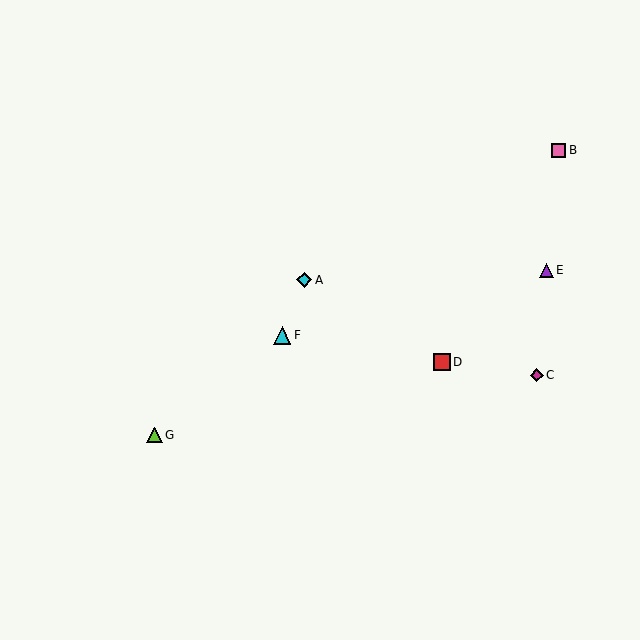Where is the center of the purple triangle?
The center of the purple triangle is at (546, 270).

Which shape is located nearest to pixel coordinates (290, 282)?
The cyan diamond (labeled A) at (304, 280) is nearest to that location.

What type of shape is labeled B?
Shape B is a pink square.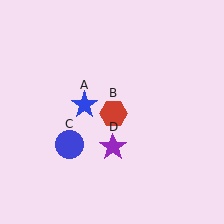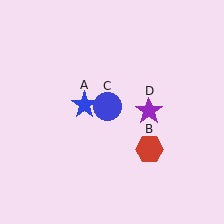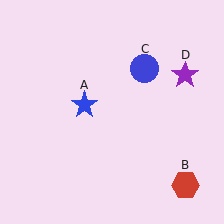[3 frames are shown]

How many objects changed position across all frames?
3 objects changed position: red hexagon (object B), blue circle (object C), purple star (object D).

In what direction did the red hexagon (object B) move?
The red hexagon (object B) moved down and to the right.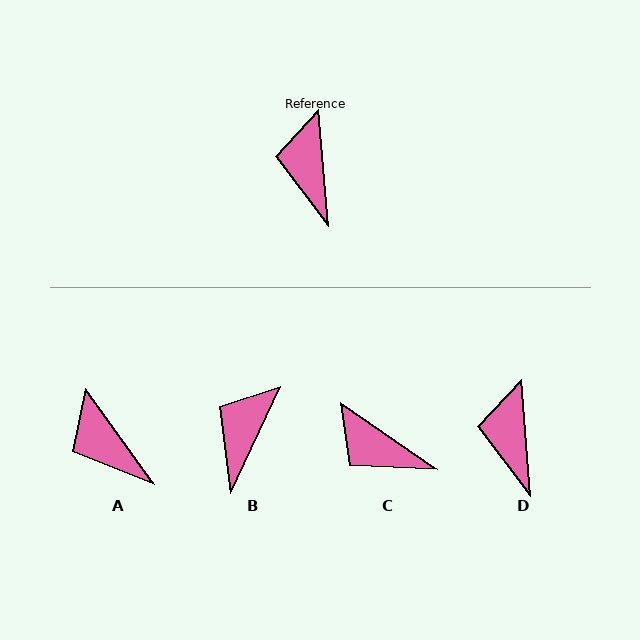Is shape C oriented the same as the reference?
No, it is off by about 51 degrees.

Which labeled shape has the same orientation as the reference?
D.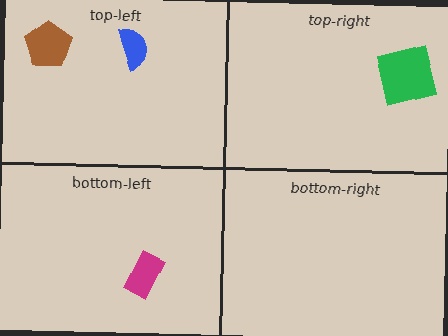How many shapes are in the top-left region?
2.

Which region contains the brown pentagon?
The top-left region.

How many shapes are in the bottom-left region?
1.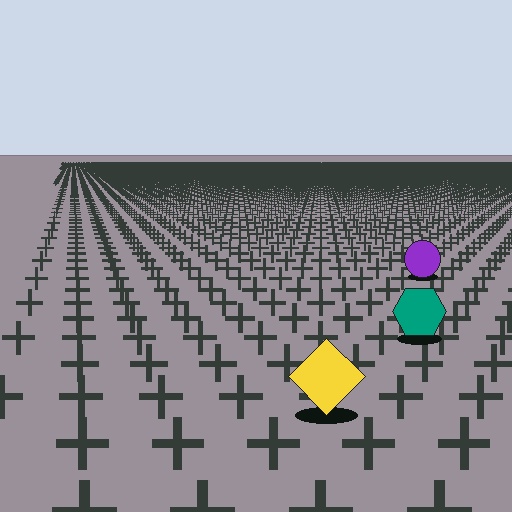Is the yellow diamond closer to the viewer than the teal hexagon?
Yes. The yellow diamond is closer — you can tell from the texture gradient: the ground texture is coarser near it.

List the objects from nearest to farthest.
From nearest to farthest: the yellow diamond, the teal hexagon, the purple circle.